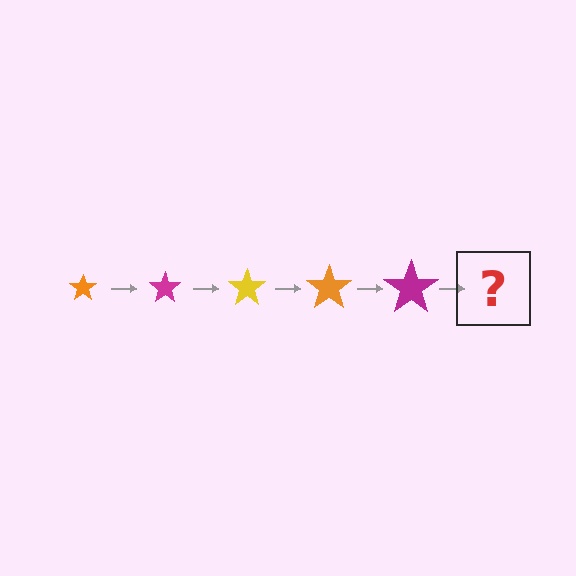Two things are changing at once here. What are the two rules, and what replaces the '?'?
The two rules are that the star grows larger each step and the color cycles through orange, magenta, and yellow. The '?' should be a yellow star, larger than the previous one.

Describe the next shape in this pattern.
It should be a yellow star, larger than the previous one.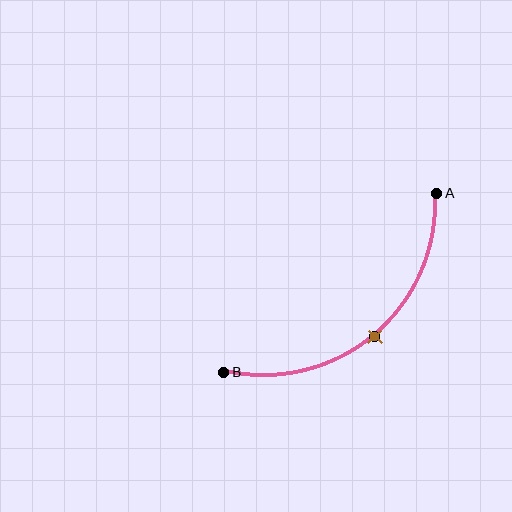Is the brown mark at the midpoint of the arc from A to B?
Yes. The brown mark lies on the arc at equal arc-length from both A and B — it is the arc midpoint.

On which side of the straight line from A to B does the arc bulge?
The arc bulges below and to the right of the straight line connecting A and B.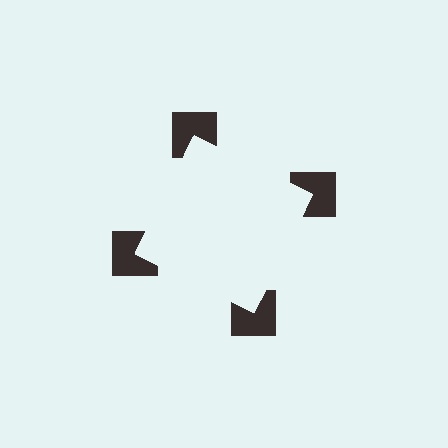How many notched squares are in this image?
There are 4 — one at each vertex of the illusory square.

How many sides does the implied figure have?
4 sides.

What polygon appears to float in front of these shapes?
An illusory square — its edges are inferred from the aligned wedge cuts in the notched squares, not physically drawn.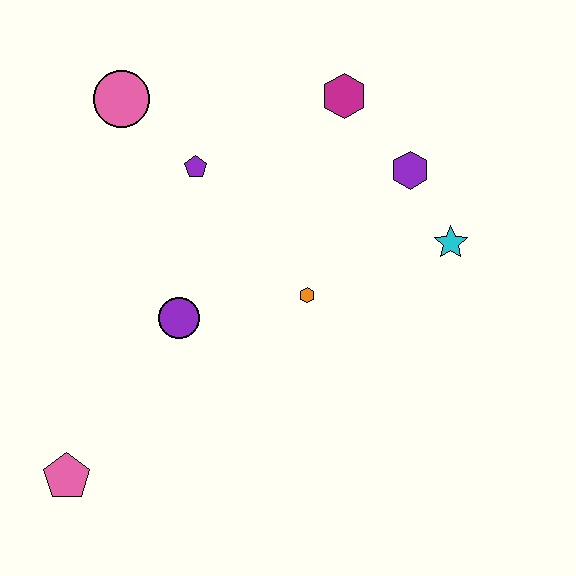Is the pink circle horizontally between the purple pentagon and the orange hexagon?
No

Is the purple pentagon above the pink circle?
No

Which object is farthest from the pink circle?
The pink pentagon is farthest from the pink circle.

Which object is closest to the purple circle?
The orange hexagon is closest to the purple circle.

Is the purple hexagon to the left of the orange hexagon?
No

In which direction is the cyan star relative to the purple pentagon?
The cyan star is to the right of the purple pentagon.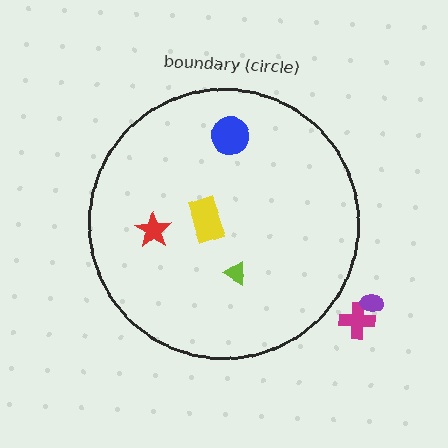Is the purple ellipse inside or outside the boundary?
Outside.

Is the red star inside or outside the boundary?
Inside.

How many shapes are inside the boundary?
4 inside, 2 outside.